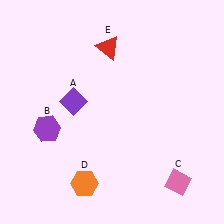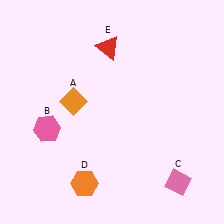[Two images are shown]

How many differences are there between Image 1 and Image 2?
There are 2 differences between the two images.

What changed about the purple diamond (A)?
In Image 1, A is purple. In Image 2, it changed to orange.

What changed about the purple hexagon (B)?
In Image 1, B is purple. In Image 2, it changed to pink.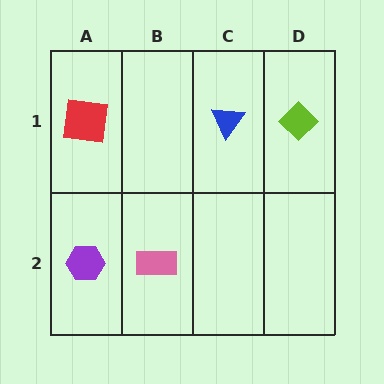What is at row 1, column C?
A blue triangle.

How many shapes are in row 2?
2 shapes.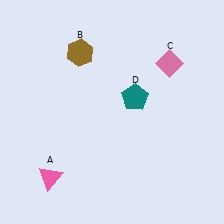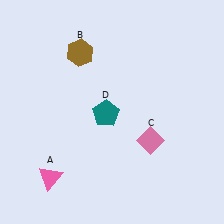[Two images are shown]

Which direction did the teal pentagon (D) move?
The teal pentagon (D) moved left.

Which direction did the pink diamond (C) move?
The pink diamond (C) moved down.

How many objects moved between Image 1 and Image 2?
2 objects moved between the two images.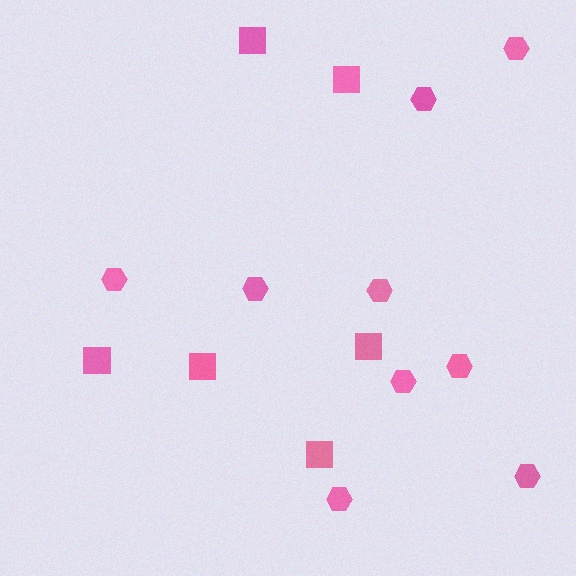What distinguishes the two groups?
There are 2 groups: one group of hexagons (9) and one group of squares (6).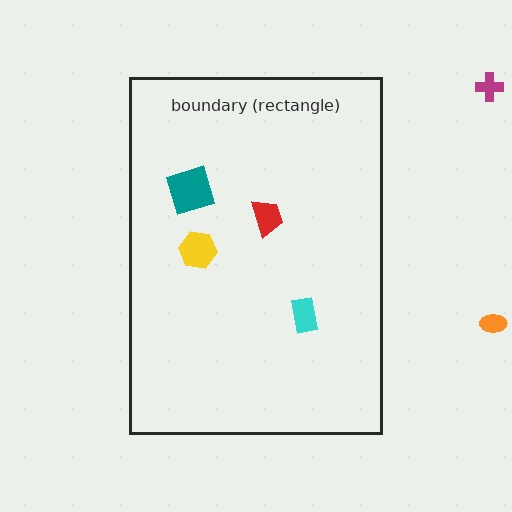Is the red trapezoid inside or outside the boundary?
Inside.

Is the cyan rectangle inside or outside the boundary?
Inside.